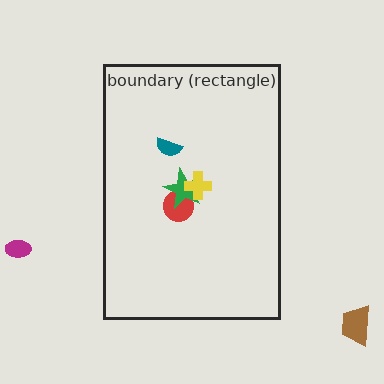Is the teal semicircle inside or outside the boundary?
Inside.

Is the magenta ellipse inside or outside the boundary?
Outside.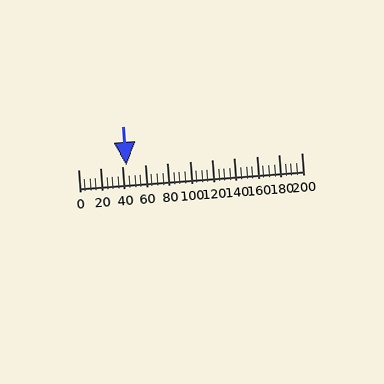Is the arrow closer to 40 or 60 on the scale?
The arrow is closer to 40.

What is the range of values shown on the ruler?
The ruler shows values from 0 to 200.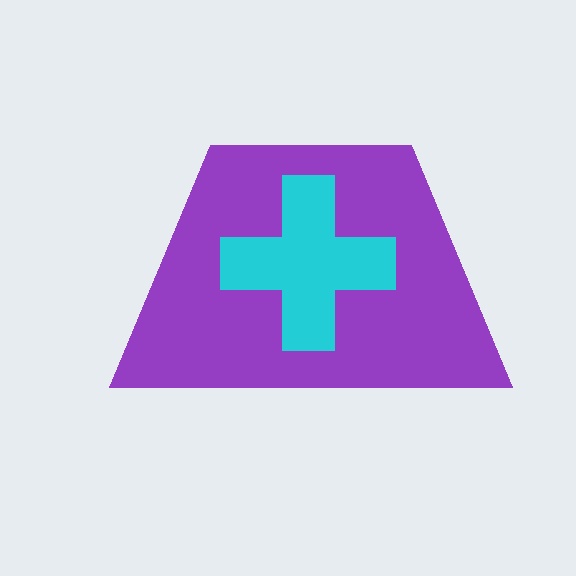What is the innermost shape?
The cyan cross.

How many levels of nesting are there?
2.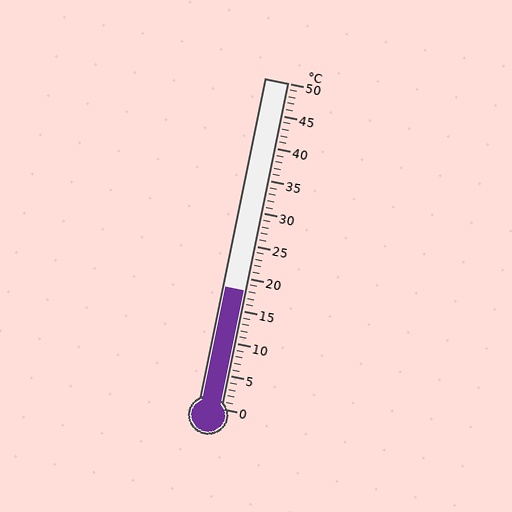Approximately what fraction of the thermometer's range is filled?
The thermometer is filled to approximately 35% of its range.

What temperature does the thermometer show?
The thermometer shows approximately 18°C.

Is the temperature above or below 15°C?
The temperature is above 15°C.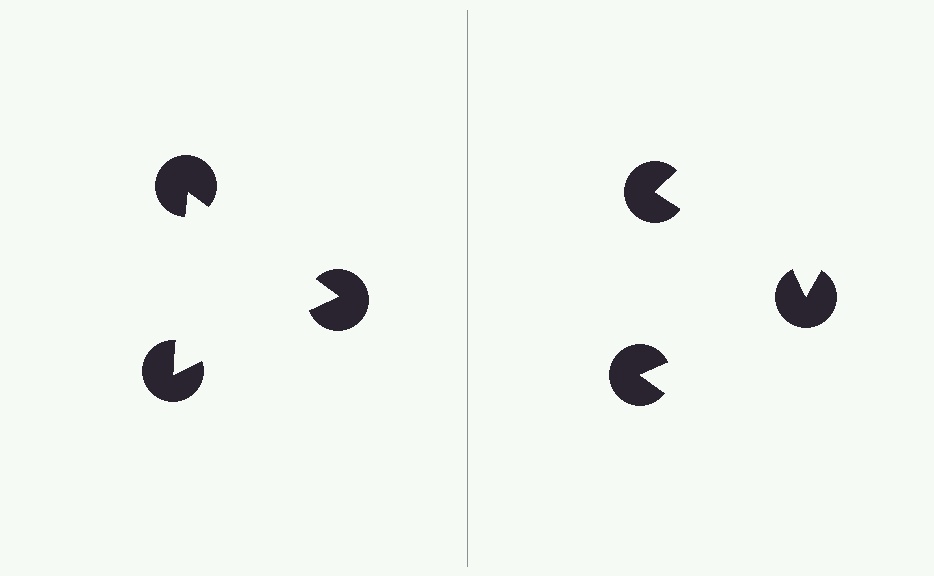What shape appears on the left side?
An illusory triangle.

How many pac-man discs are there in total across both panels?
6 — 3 on each side.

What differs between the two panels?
The pac-man discs are positioned identically on both sides; only the wedge orientations differ. On the left they align to a triangle; on the right they are misaligned.